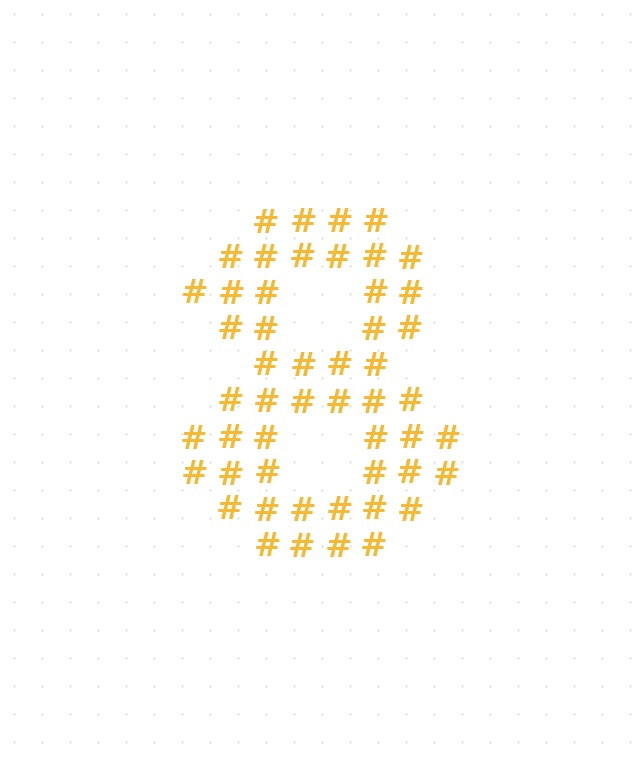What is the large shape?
The large shape is the digit 8.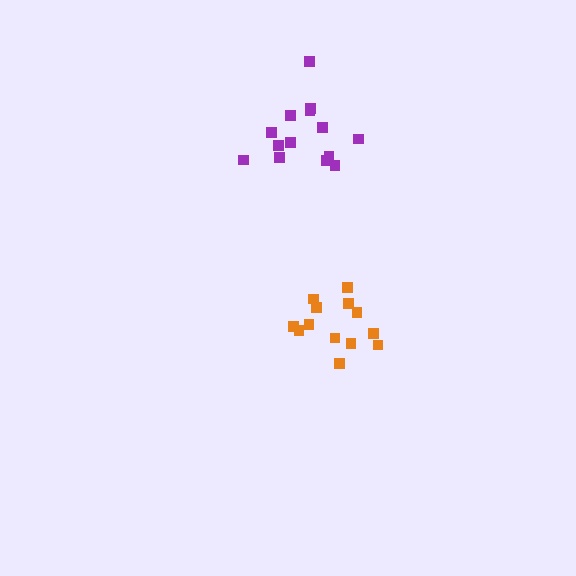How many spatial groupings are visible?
There are 2 spatial groupings.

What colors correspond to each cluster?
The clusters are colored: orange, purple.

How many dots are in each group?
Group 1: 13 dots, Group 2: 14 dots (27 total).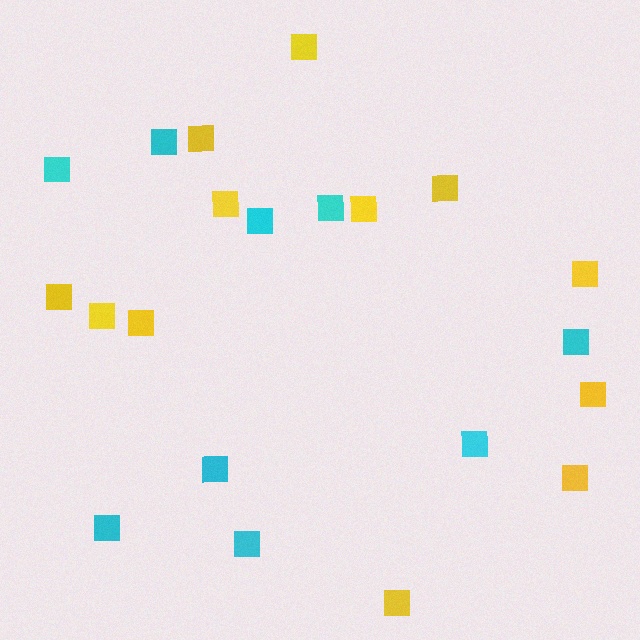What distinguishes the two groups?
There are 2 groups: one group of cyan squares (9) and one group of yellow squares (12).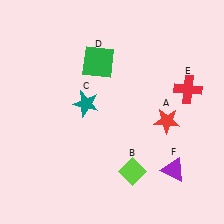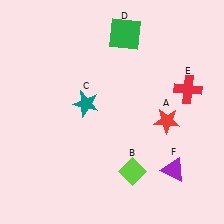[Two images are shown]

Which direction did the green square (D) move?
The green square (D) moved up.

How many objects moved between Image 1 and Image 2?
1 object moved between the two images.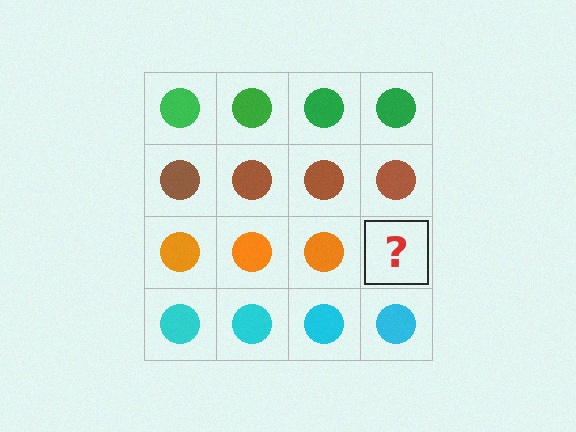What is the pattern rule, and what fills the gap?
The rule is that each row has a consistent color. The gap should be filled with an orange circle.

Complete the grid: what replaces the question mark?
The question mark should be replaced with an orange circle.